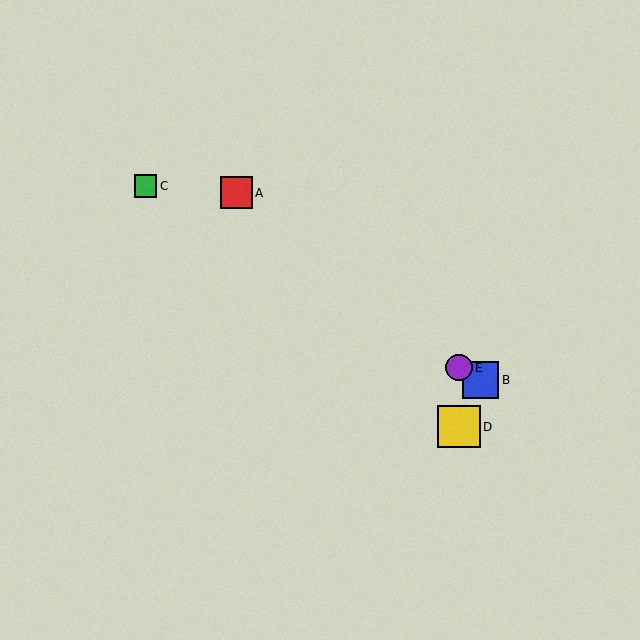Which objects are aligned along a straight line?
Objects B, C, E are aligned along a straight line.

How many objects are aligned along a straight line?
3 objects (B, C, E) are aligned along a straight line.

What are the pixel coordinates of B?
Object B is at (480, 380).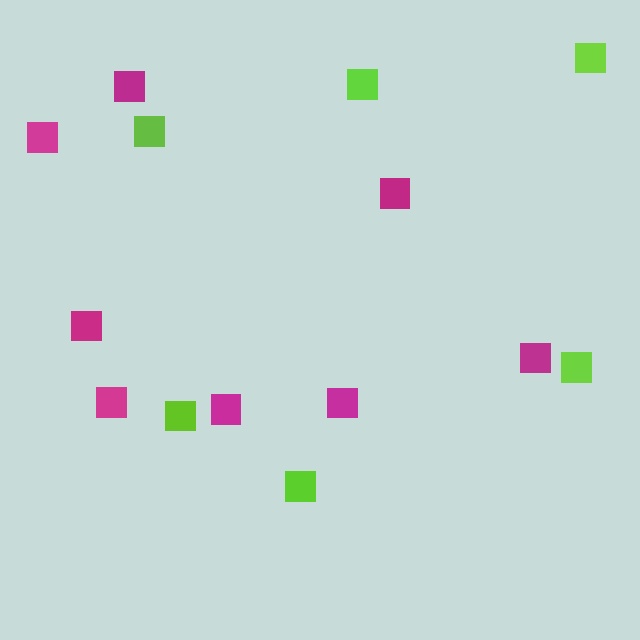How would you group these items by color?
There are 2 groups: one group of magenta squares (8) and one group of lime squares (6).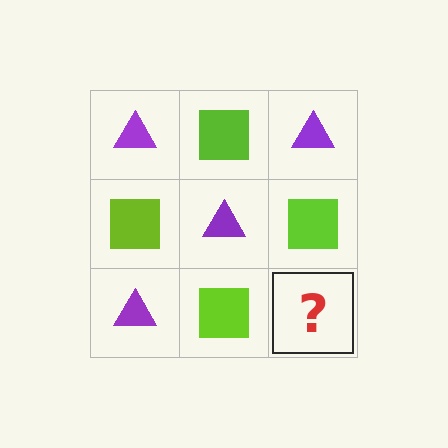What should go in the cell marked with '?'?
The missing cell should contain a purple triangle.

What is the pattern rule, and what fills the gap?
The rule is that it alternates purple triangle and lime square in a checkerboard pattern. The gap should be filled with a purple triangle.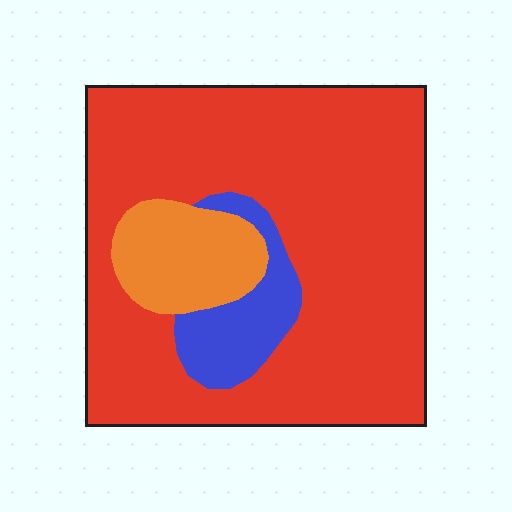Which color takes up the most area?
Red, at roughly 80%.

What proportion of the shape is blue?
Blue covers 10% of the shape.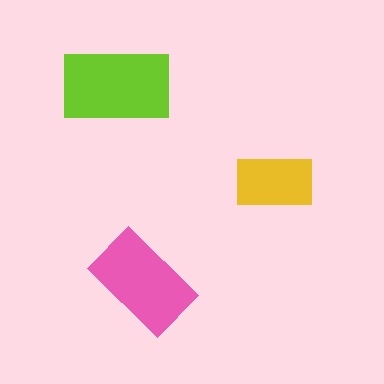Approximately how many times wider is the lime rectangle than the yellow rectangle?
About 1.5 times wider.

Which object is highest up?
The lime rectangle is topmost.